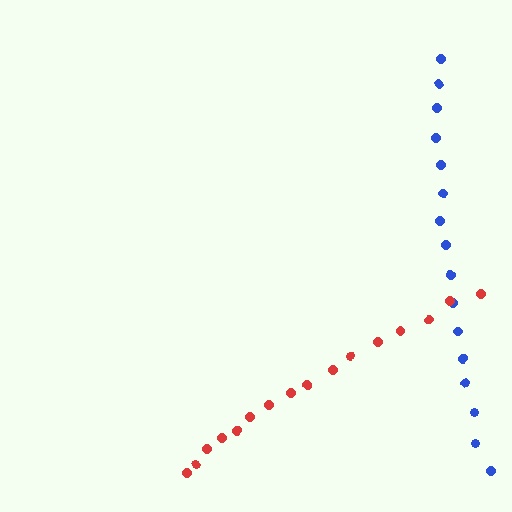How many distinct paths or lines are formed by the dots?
There are 2 distinct paths.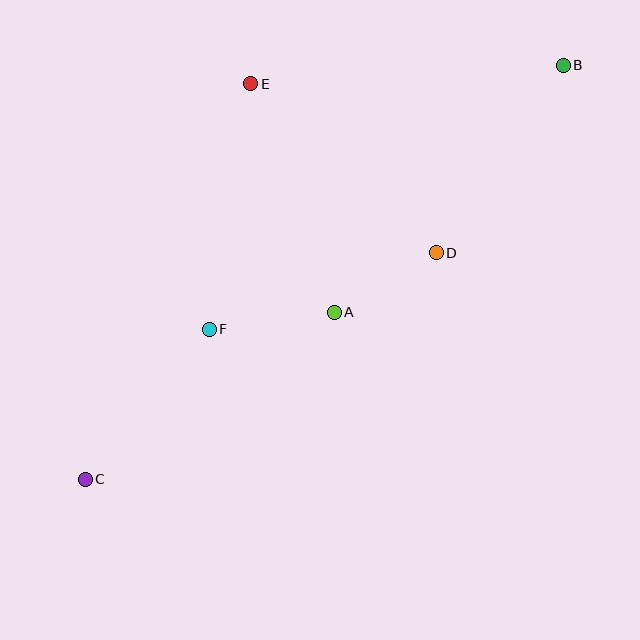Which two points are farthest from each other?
Points B and C are farthest from each other.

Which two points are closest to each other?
Points A and D are closest to each other.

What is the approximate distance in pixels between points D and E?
The distance between D and E is approximately 251 pixels.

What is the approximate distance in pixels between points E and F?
The distance between E and F is approximately 249 pixels.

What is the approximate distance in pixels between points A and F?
The distance between A and F is approximately 126 pixels.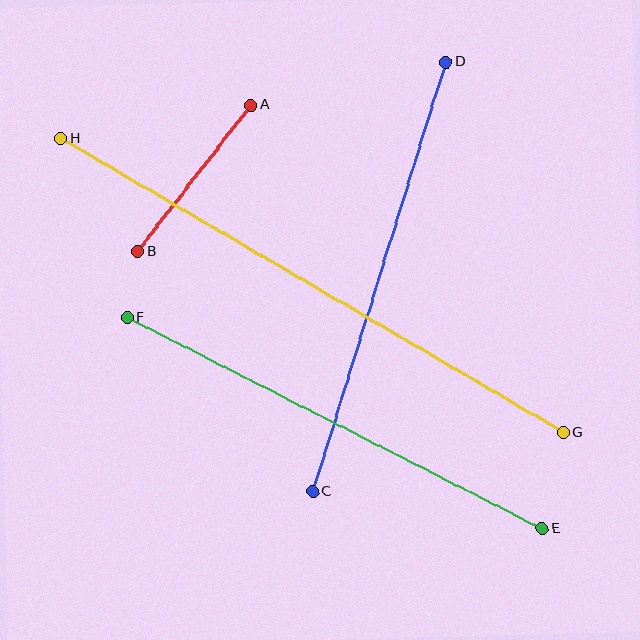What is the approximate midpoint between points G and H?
The midpoint is at approximately (312, 285) pixels.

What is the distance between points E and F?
The distance is approximately 465 pixels.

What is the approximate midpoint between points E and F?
The midpoint is at approximately (335, 423) pixels.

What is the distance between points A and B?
The distance is approximately 185 pixels.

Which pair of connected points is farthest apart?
Points G and H are farthest apart.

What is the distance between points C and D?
The distance is approximately 450 pixels.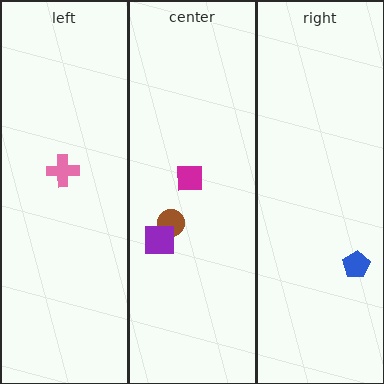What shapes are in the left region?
The pink cross.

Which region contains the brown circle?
The center region.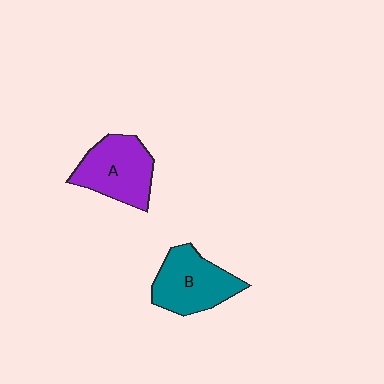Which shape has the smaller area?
Shape B (teal).